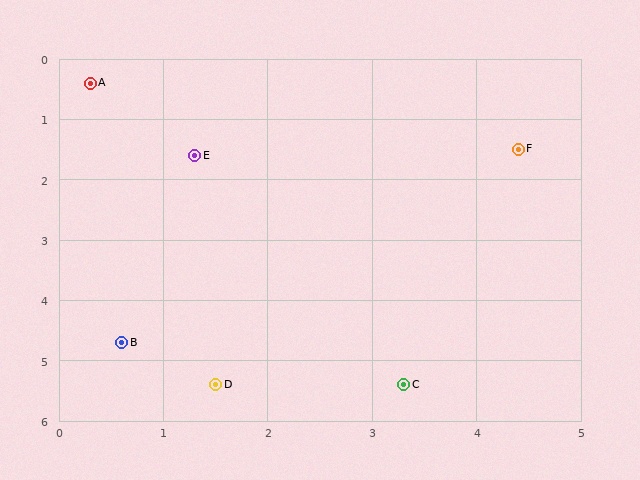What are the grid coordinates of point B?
Point B is at approximately (0.6, 4.7).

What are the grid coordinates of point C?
Point C is at approximately (3.3, 5.4).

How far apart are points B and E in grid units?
Points B and E are about 3.2 grid units apart.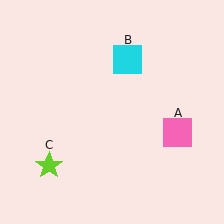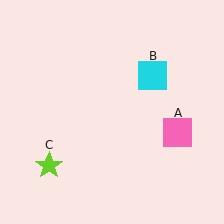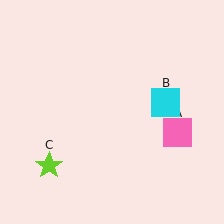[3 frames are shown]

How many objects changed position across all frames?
1 object changed position: cyan square (object B).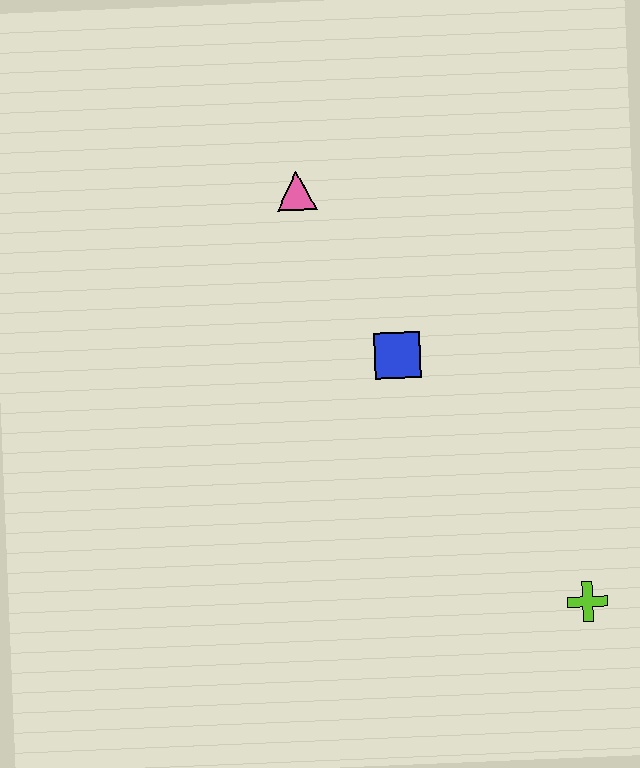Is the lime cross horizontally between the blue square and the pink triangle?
No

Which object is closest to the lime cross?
The blue square is closest to the lime cross.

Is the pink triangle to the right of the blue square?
No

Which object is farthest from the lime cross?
The pink triangle is farthest from the lime cross.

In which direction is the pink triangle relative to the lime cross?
The pink triangle is above the lime cross.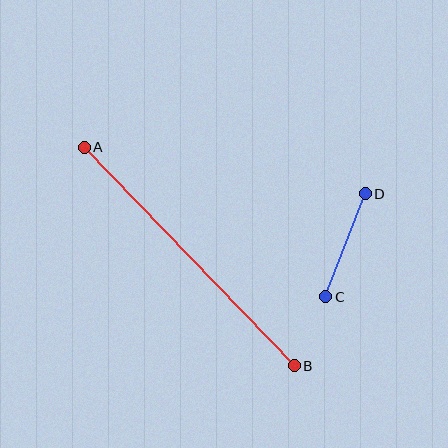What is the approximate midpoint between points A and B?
The midpoint is at approximately (189, 257) pixels.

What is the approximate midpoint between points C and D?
The midpoint is at approximately (345, 245) pixels.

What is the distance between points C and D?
The distance is approximately 110 pixels.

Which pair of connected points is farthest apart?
Points A and B are farthest apart.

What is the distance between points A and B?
The distance is approximately 303 pixels.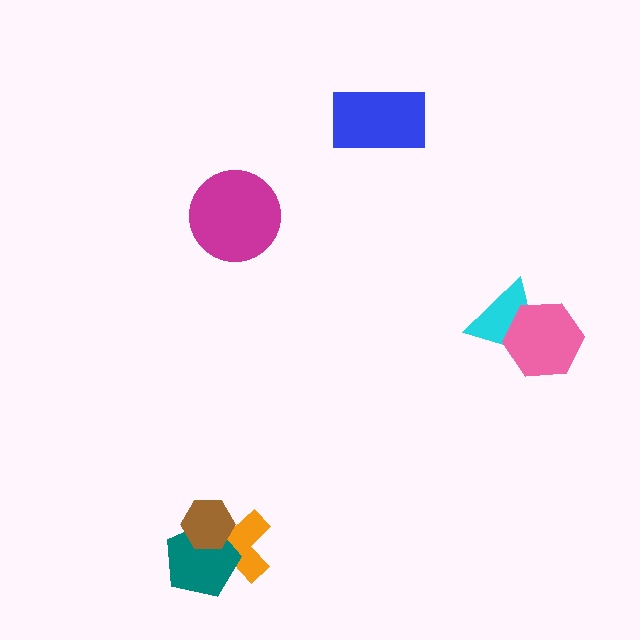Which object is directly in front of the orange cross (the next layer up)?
The teal pentagon is directly in front of the orange cross.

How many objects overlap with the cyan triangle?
1 object overlaps with the cyan triangle.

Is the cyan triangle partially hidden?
Yes, it is partially covered by another shape.